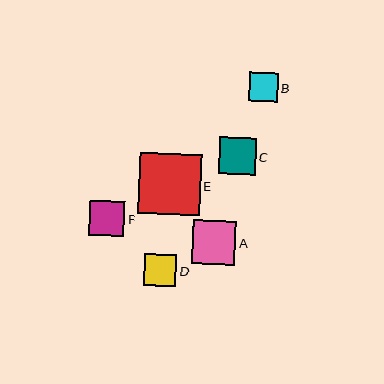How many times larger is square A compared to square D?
Square A is approximately 1.4 times the size of square D.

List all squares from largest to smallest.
From largest to smallest: E, A, C, F, D, B.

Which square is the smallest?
Square B is the smallest with a size of approximately 29 pixels.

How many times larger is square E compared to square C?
Square E is approximately 1.7 times the size of square C.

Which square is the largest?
Square E is the largest with a size of approximately 62 pixels.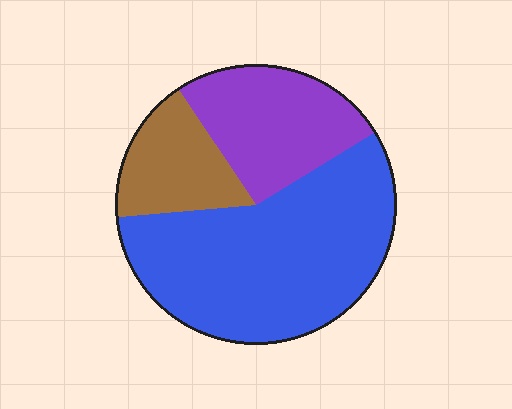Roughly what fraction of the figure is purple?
Purple takes up about one quarter (1/4) of the figure.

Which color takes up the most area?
Blue, at roughly 55%.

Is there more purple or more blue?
Blue.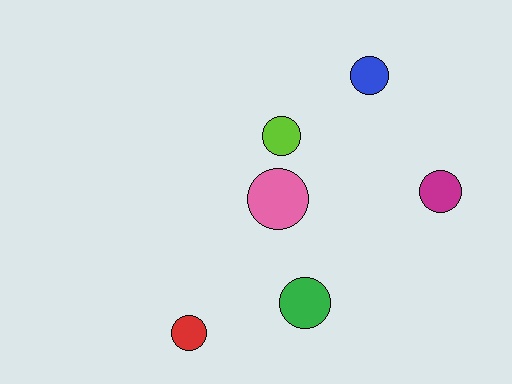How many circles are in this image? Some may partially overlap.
There are 6 circles.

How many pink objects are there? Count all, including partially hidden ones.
There is 1 pink object.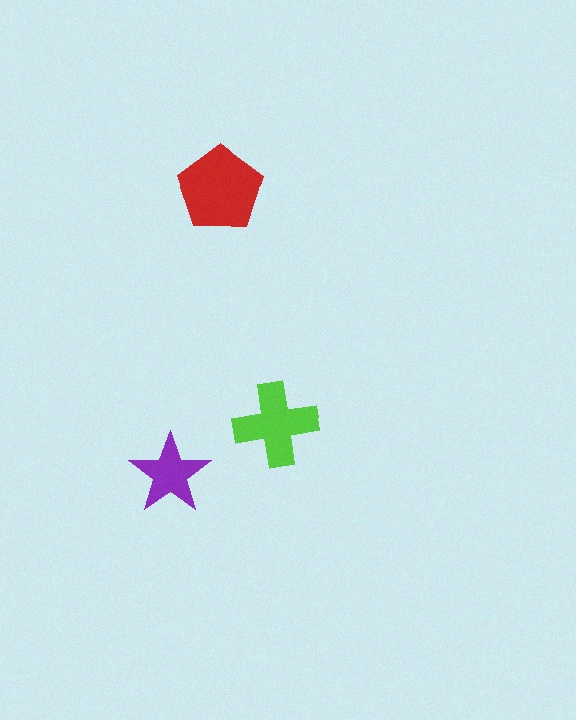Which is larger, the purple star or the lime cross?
The lime cross.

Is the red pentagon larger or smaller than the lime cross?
Larger.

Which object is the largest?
The red pentagon.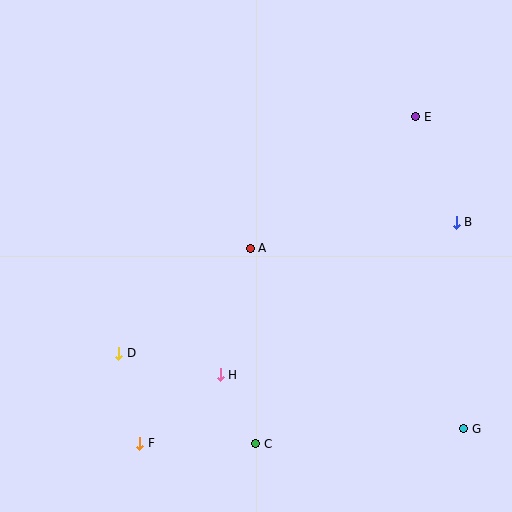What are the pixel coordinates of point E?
Point E is at (416, 117).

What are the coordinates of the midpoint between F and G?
The midpoint between F and G is at (302, 436).